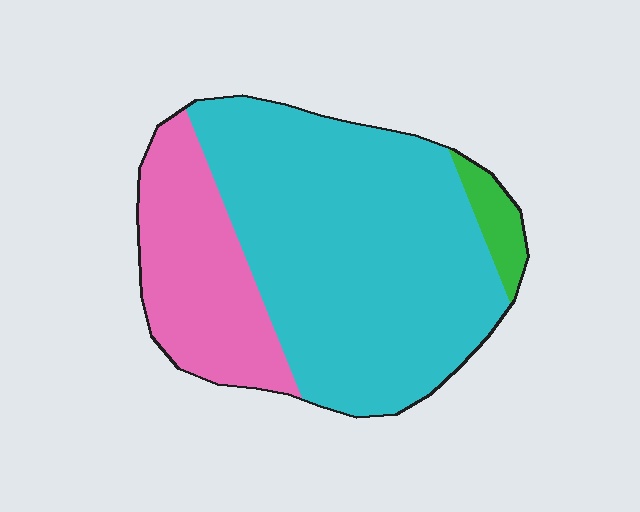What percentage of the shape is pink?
Pink takes up about one quarter (1/4) of the shape.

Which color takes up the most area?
Cyan, at roughly 70%.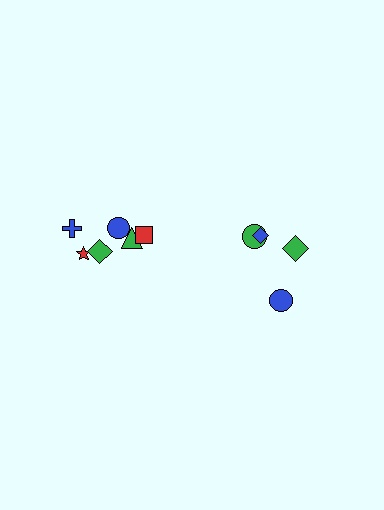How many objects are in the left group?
There are 6 objects.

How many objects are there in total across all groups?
There are 10 objects.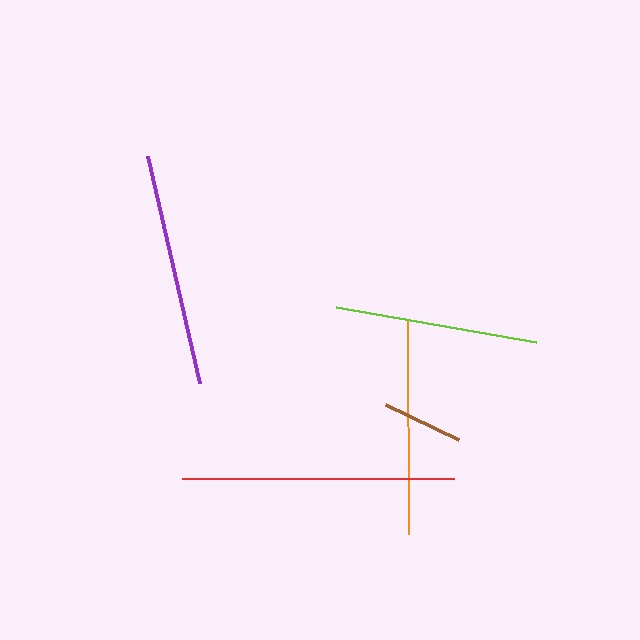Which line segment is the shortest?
The brown line is the shortest at approximately 81 pixels.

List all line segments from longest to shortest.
From longest to shortest: red, purple, orange, lime, brown.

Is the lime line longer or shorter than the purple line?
The purple line is longer than the lime line.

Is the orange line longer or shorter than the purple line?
The purple line is longer than the orange line.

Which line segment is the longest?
The red line is the longest at approximately 271 pixels.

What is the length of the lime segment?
The lime segment is approximately 204 pixels long.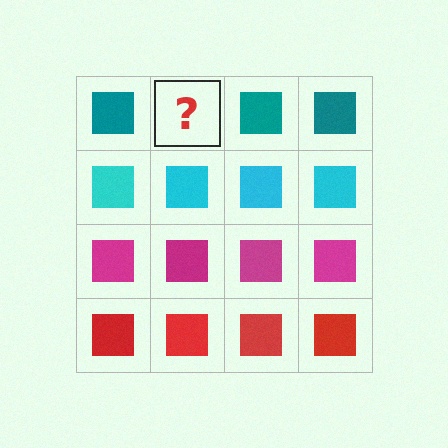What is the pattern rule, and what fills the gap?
The rule is that each row has a consistent color. The gap should be filled with a teal square.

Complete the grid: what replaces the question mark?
The question mark should be replaced with a teal square.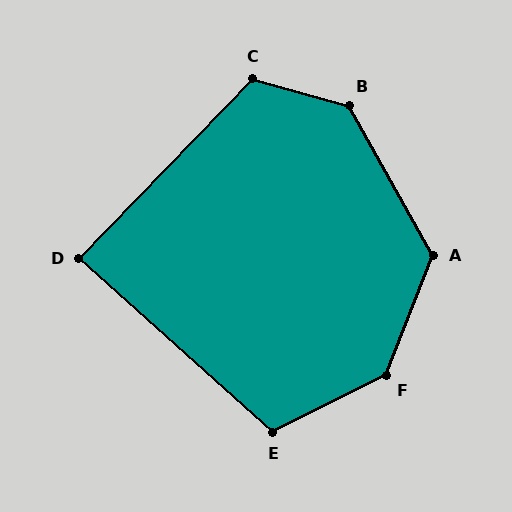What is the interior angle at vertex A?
Approximately 130 degrees (obtuse).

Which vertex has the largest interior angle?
F, at approximately 138 degrees.